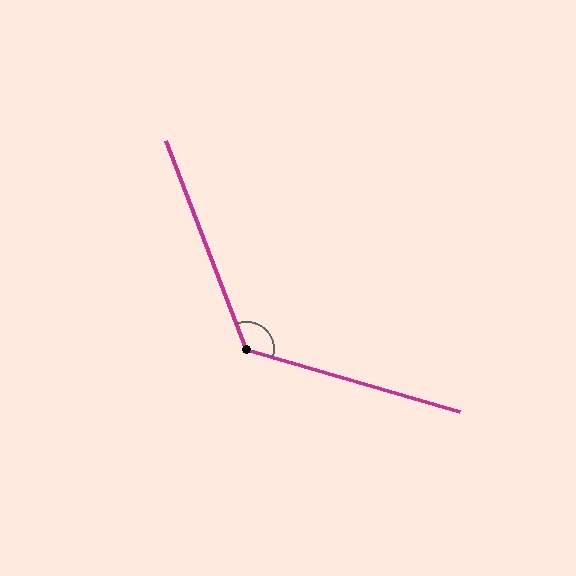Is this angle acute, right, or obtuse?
It is obtuse.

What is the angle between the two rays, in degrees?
Approximately 127 degrees.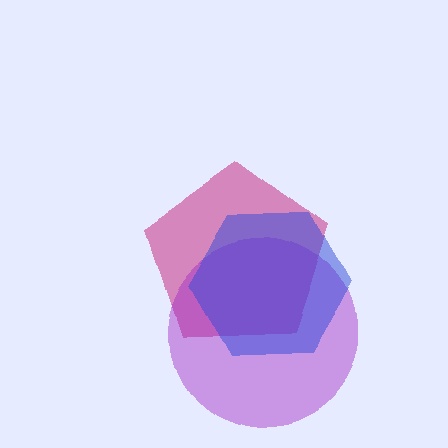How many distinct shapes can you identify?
There are 3 distinct shapes: a magenta pentagon, a purple circle, a blue hexagon.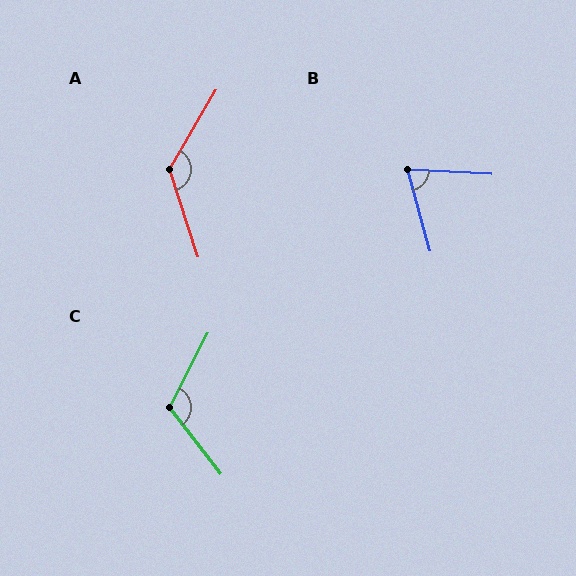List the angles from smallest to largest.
B (72°), C (115°), A (131°).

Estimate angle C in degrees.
Approximately 115 degrees.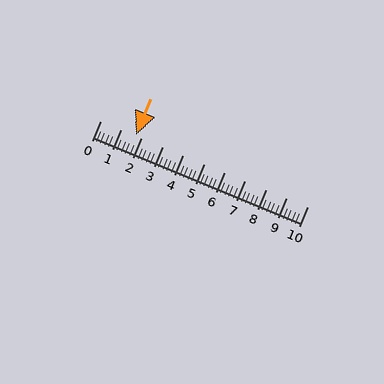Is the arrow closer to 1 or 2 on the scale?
The arrow is closer to 2.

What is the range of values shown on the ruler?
The ruler shows values from 0 to 10.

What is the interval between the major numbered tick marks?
The major tick marks are spaced 1 units apart.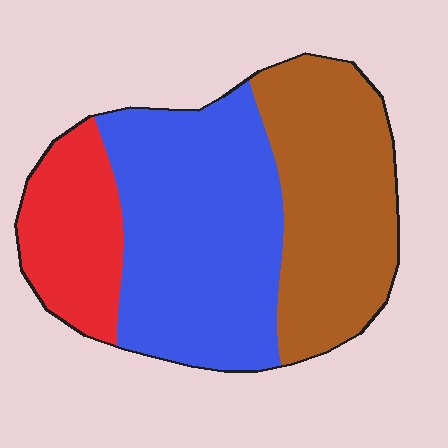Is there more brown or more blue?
Blue.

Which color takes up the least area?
Red, at roughly 20%.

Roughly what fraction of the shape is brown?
Brown takes up about three eighths (3/8) of the shape.